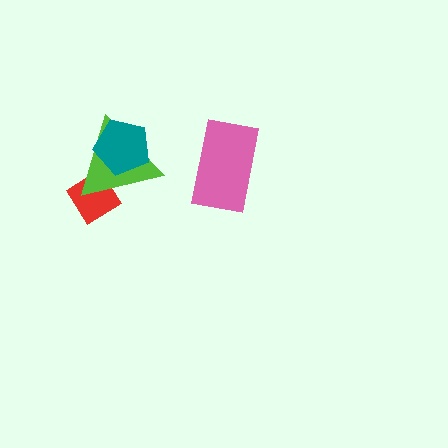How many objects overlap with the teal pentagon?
1 object overlaps with the teal pentagon.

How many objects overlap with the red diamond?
1 object overlaps with the red diamond.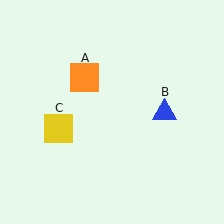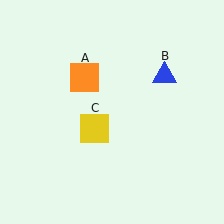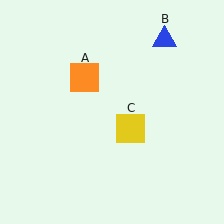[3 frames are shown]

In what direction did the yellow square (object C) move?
The yellow square (object C) moved right.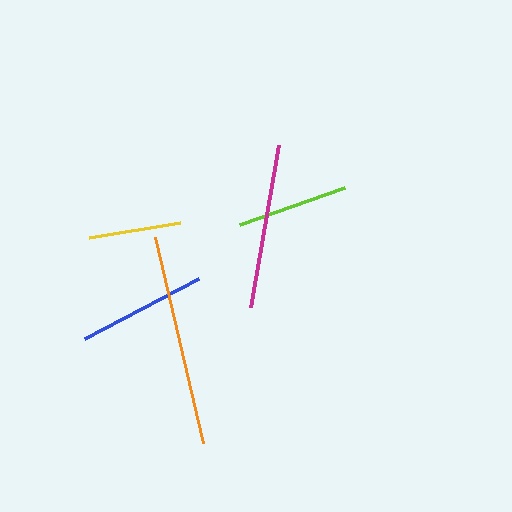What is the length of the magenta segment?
The magenta segment is approximately 165 pixels long.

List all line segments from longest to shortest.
From longest to shortest: orange, magenta, blue, lime, yellow.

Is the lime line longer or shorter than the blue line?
The blue line is longer than the lime line.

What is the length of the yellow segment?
The yellow segment is approximately 92 pixels long.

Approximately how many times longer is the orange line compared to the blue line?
The orange line is approximately 1.6 times the length of the blue line.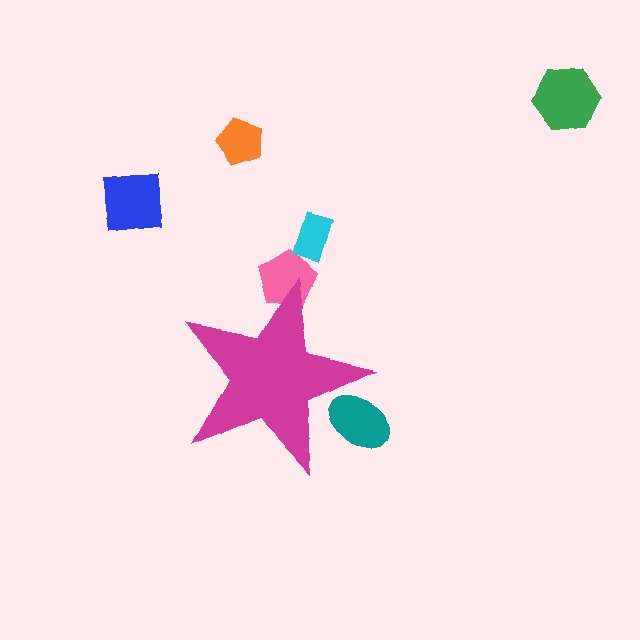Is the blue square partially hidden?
No, the blue square is fully visible.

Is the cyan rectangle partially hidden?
No, the cyan rectangle is fully visible.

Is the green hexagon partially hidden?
No, the green hexagon is fully visible.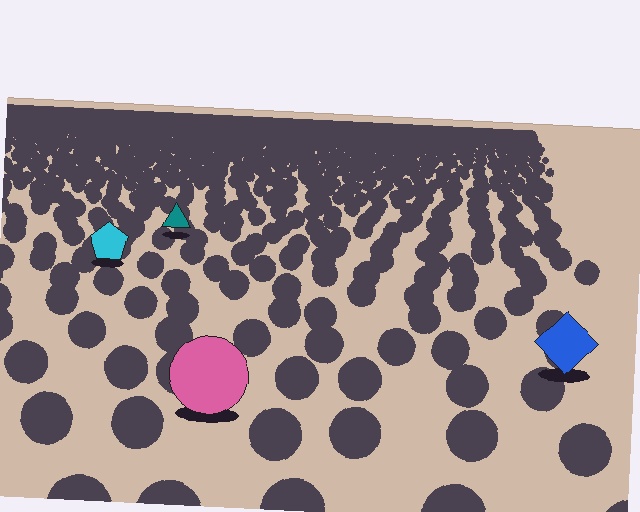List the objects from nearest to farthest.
From nearest to farthest: the pink circle, the blue diamond, the cyan pentagon, the teal triangle.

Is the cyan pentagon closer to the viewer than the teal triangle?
Yes. The cyan pentagon is closer — you can tell from the texture gradient: the ground texture is coarser near it.